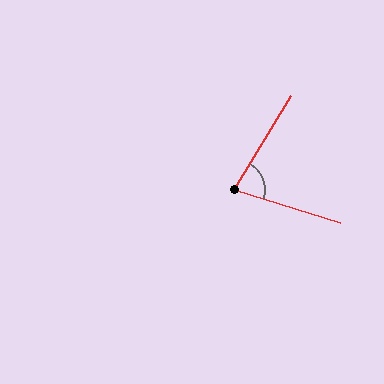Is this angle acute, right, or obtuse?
It is acute.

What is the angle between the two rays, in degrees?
Approximately 76 degrees.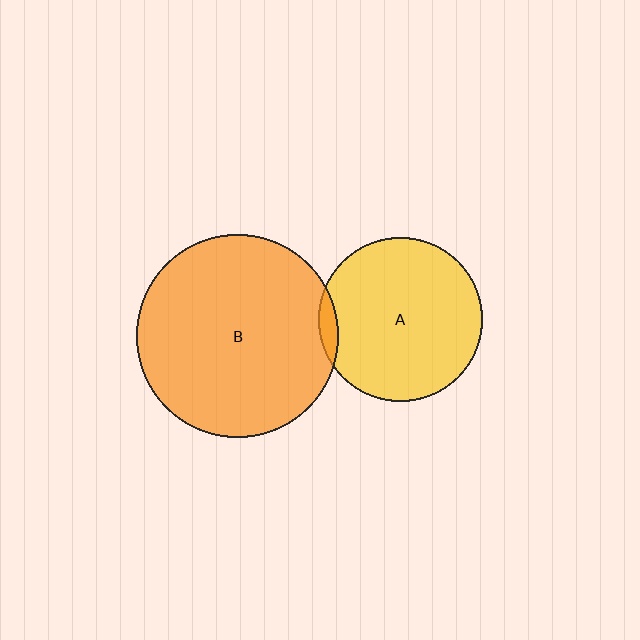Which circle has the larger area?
Circle B (orange).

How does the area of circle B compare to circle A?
Approximately 1.5 times.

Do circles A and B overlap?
Yes.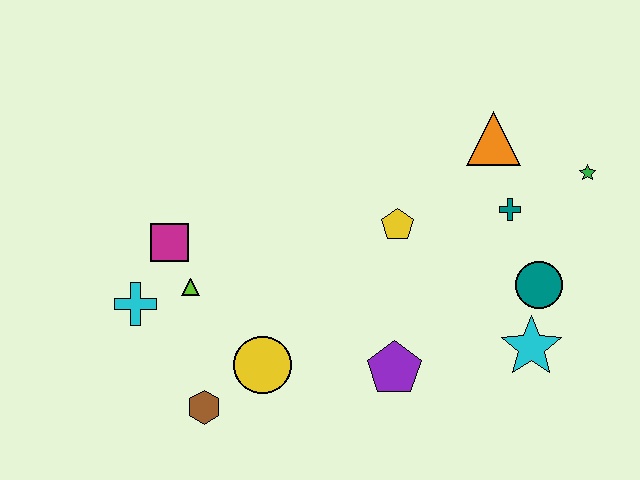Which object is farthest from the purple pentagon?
The green star is farthest from the purple pentagon.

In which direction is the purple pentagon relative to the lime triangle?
The purple pentagon is to the right of the lime triangle.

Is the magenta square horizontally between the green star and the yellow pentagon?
No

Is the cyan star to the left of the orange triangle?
No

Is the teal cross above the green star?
No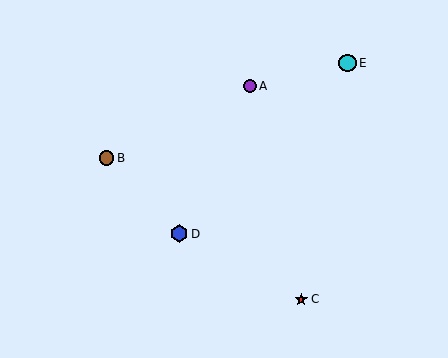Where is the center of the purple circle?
The center of the purple circle is at (250, 86).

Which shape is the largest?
The cyan circle (labeled E) is the largest.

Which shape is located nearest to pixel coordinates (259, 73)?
The purple circle (labeled A) at (250, 86) is nearest to that location.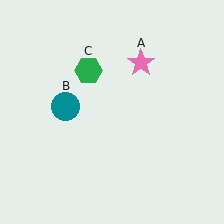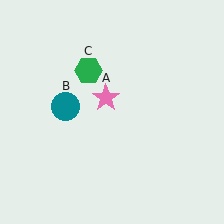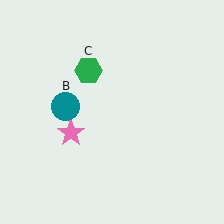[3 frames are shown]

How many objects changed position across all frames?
1 object changed position: pink star (object A).